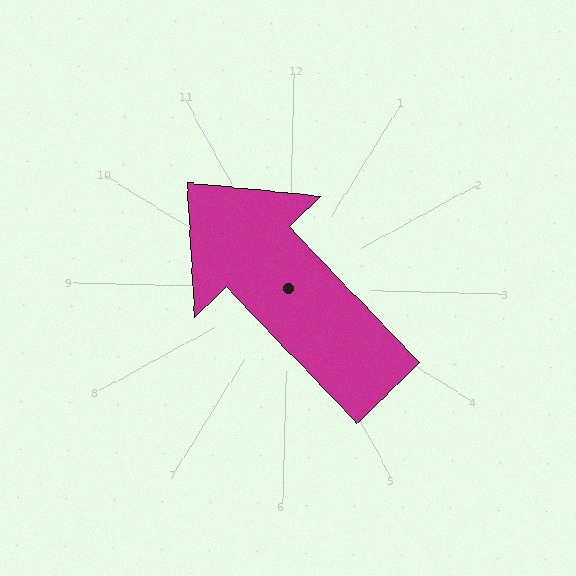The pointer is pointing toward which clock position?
Roughly 10 o'clock.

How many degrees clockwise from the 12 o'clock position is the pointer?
Approximately 315 degrees.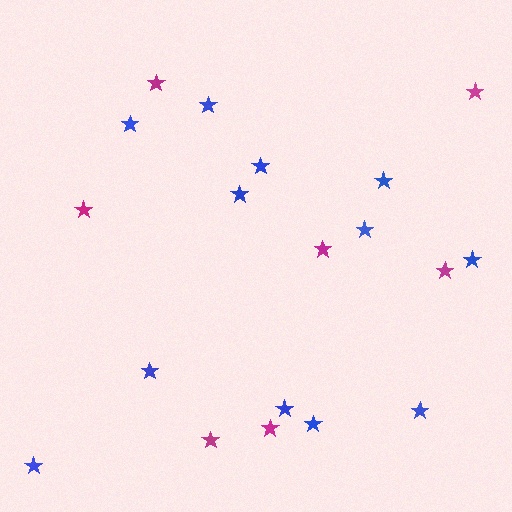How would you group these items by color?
There are 2 groups: one group of blue stars (12) and one group of magenta stars (7).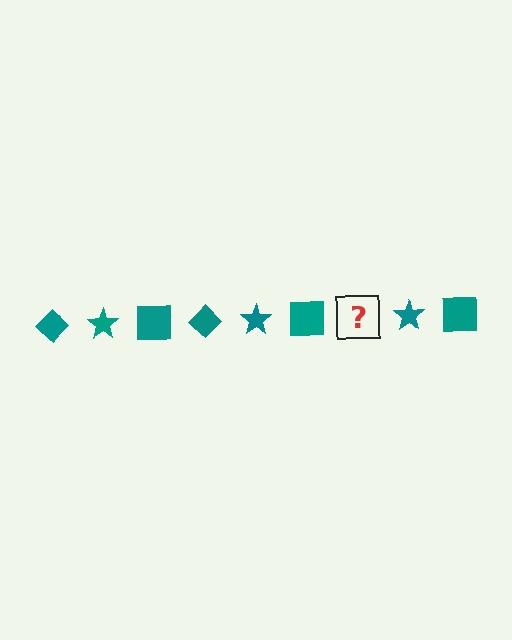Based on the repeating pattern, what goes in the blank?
The blank should be a teal diamond.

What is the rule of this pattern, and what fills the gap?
The rule is that the pattern cycles through diamond, star, square shapes in teal. The gap should be filled with a teal diamond.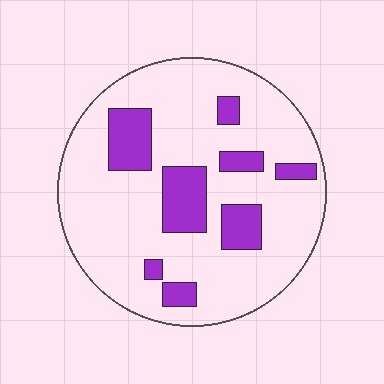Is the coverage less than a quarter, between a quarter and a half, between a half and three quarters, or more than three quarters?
Less than a quarter.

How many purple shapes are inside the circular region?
8.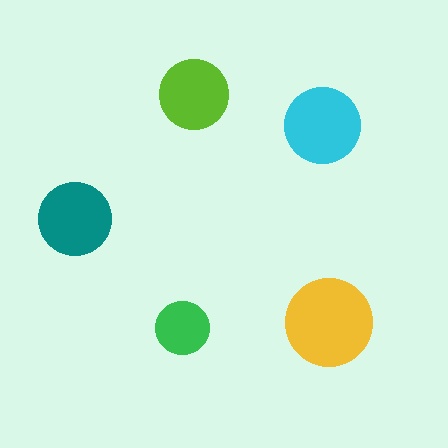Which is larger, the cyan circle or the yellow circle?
The yellow one.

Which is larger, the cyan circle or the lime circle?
The cyan one.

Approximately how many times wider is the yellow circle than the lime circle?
About 1.5 times wider.